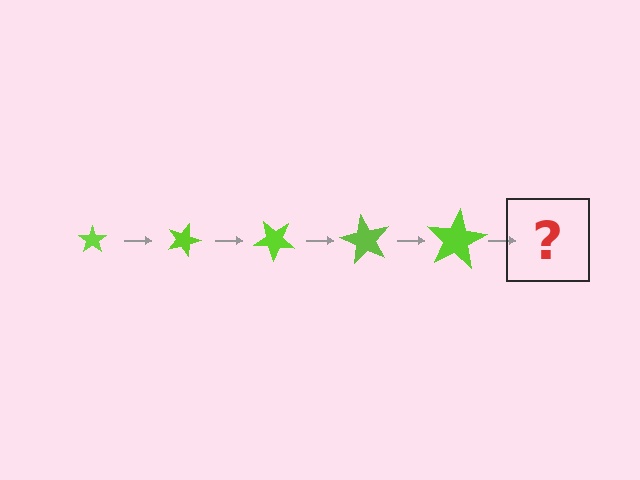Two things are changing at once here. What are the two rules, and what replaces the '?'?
The two rules are that the star grows larger each step and it rotates 20 degrees each step. The '?' should be a star, larger than the previous one and rotated 100 degrees from the start.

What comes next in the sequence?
The next element should be a star, larger than the previous one and rotated 100 degrees from the start.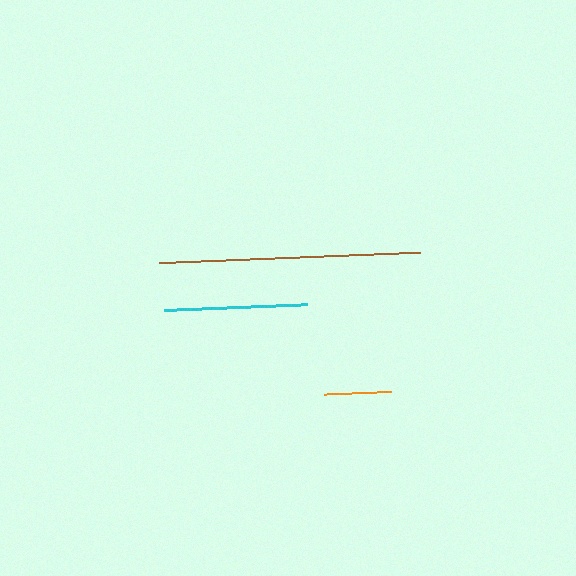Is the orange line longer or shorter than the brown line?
The brown line is longer than the orange line.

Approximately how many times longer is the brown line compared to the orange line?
The brown line is approximately 3.9 times the length of the orange line.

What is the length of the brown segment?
The brown segment is approximately 261 pixels long.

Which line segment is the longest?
The brown line is the longest at approximately 261 pixels.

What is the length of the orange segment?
The orange segment is approximately 67 pixels long.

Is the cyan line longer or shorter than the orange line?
The cyan line is longer than the orange line.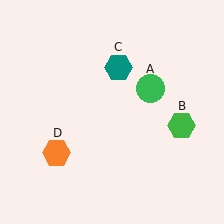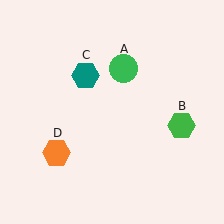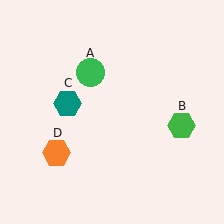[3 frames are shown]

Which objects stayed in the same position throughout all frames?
Green hexagon (object B) and orange hexagon (object D) remained stationary.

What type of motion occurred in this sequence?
The green circle (object A), teal hexagon (object C) rotated counterclockwise around the center of the scene.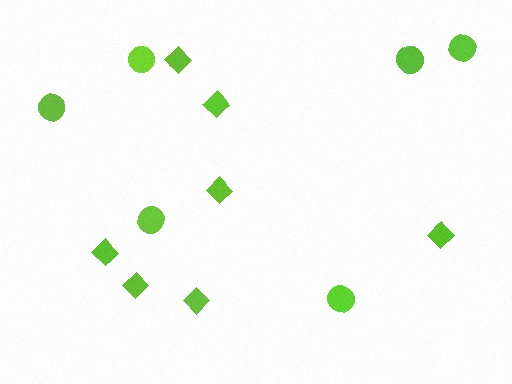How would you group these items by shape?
There are 2 groups: one group of diamonds (7) and one group of circles (6).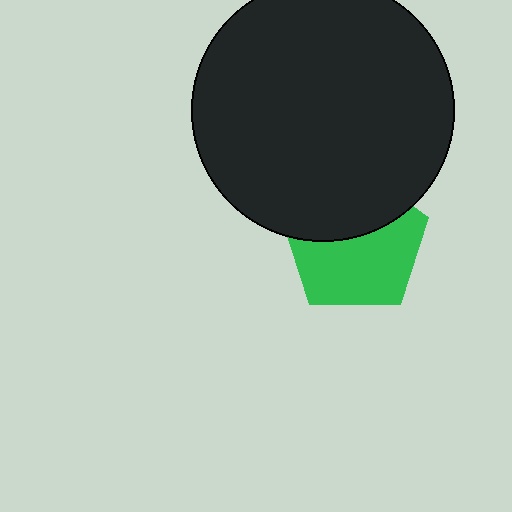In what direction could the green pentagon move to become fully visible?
The green pentagon could move down. That would shift it out from behind the black circle entirely.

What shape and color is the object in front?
The object in front is a black circle.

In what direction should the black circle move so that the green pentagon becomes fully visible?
The black circle should move up. That is the shortest direction to clear the overlap and leave the green pentagon fully visible.